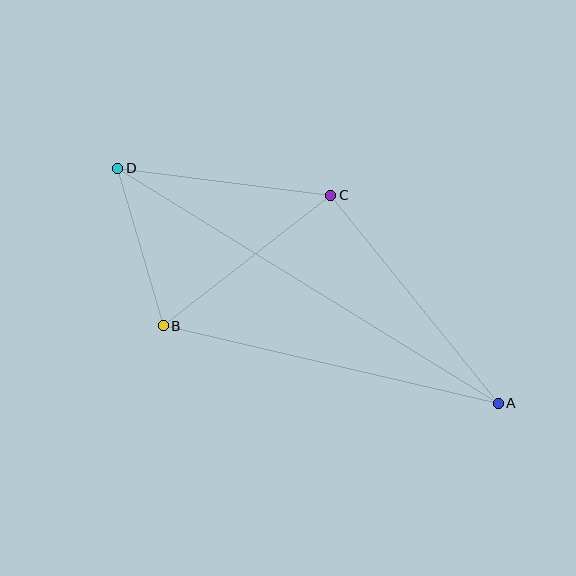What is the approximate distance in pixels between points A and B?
The distance between A and B is approximately 343 pixels.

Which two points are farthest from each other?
Points A and D are farthest from each other.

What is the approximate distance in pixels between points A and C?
The distance between A and C is approximately 267 pixels.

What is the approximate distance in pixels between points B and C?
The distance between B and C is approximately 212 pixels.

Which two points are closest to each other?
Points B and D are closest to each other.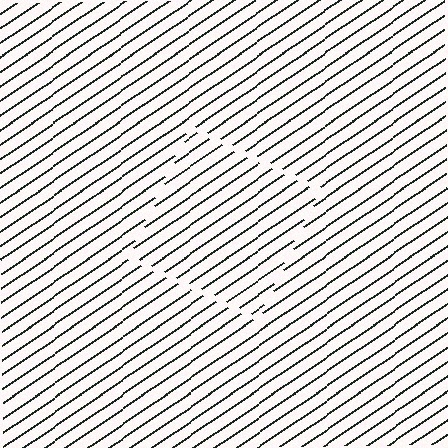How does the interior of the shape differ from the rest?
The interior of the shape contains the same grating, shifted by half a period — the contour is defined by the phase discontinuity where line-ends from the inner and outer gratings abut.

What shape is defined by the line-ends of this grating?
An illusory square. The interior of the shape contains the same grating, shifted by half a period — the contour is defined by the phase discontinuity where line-ends from the inner and outer gratings abut.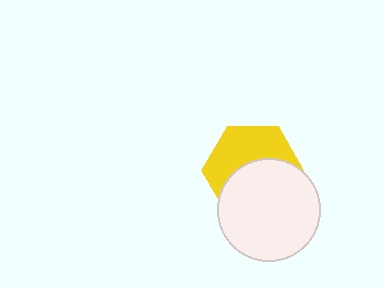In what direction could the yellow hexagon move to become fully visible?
The yellow hexagon could move up. That would shift it out from behind the white circle entirely.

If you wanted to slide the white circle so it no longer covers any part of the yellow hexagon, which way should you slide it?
Slide it down — that is the most direct way to separate the two shapes.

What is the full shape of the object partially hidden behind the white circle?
The partially hidden object is a yellow hexagon.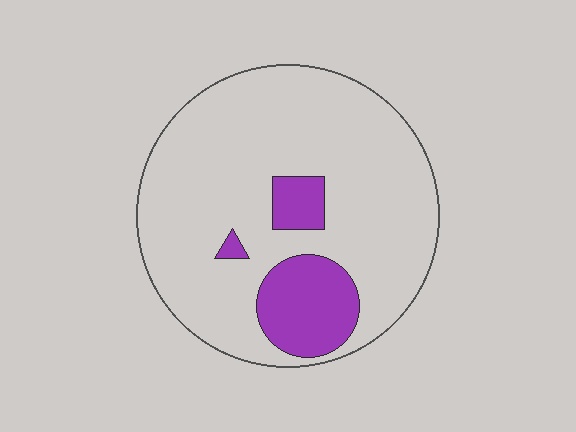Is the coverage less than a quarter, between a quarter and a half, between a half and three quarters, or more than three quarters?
Less than a quarter.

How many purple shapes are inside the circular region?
3.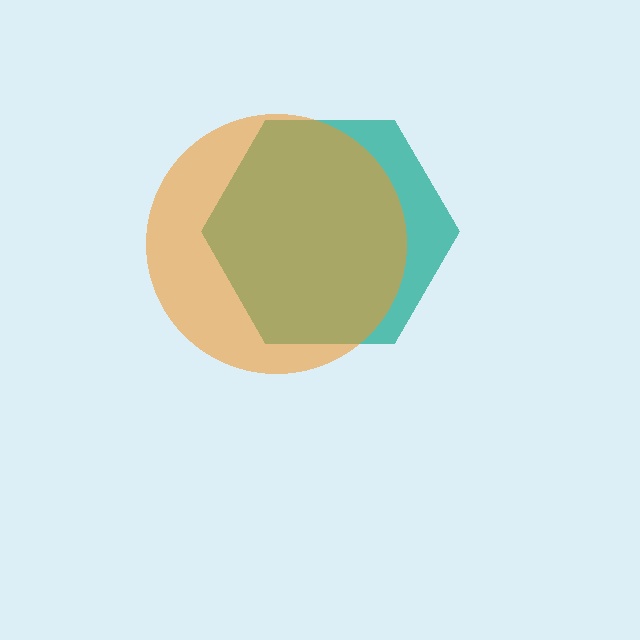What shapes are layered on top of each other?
The layered shapes are: a teal hexagon, an orange circle.